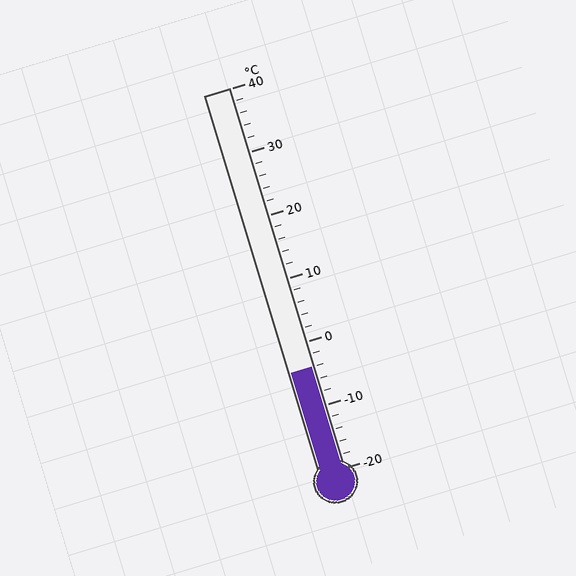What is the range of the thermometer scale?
The thermometer scale ranges from -20°C to 40°C.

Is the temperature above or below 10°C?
The temperature is below 10°C.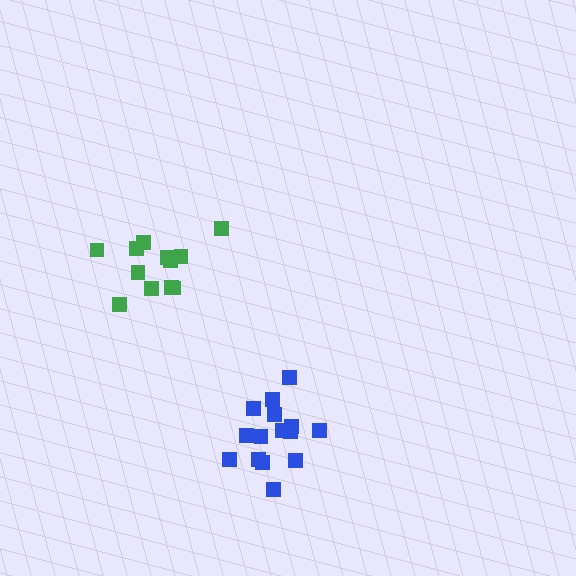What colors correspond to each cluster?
The clusters are colored: blue, green.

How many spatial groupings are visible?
There are 2 spatial groupings.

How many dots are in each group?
Group 1: 15 dots, Group 2: 12 dots (27 total).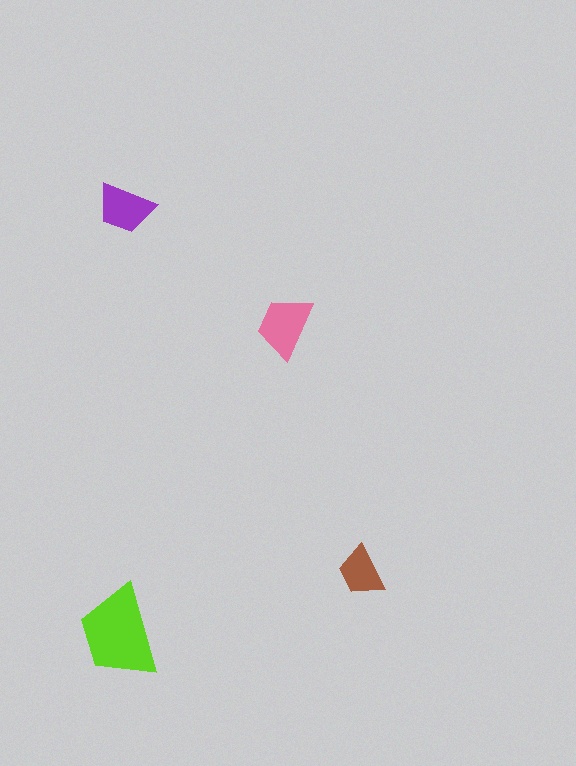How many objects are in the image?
There are 4 objects in the image.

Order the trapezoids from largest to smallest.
the lime one, the pink one, the purple one, the brown one.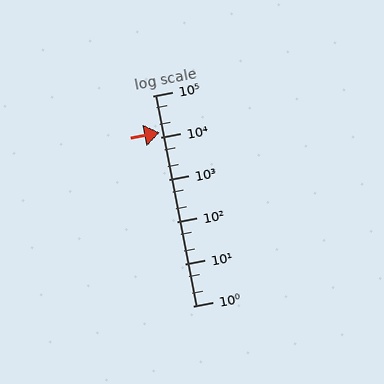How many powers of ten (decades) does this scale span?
The scale spans 5 decades, from 1 to 100000.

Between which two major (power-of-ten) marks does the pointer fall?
The pointer is between 10000 and 100000.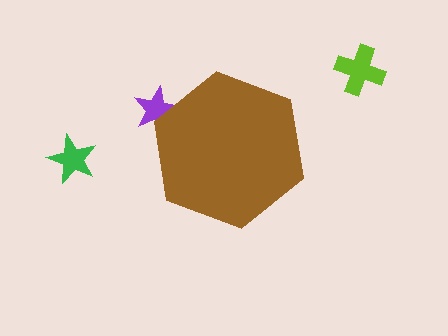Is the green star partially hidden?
No, the green star is fully visible.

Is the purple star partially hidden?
Yes, the purple star is partially hidden behind the brown hexagon.